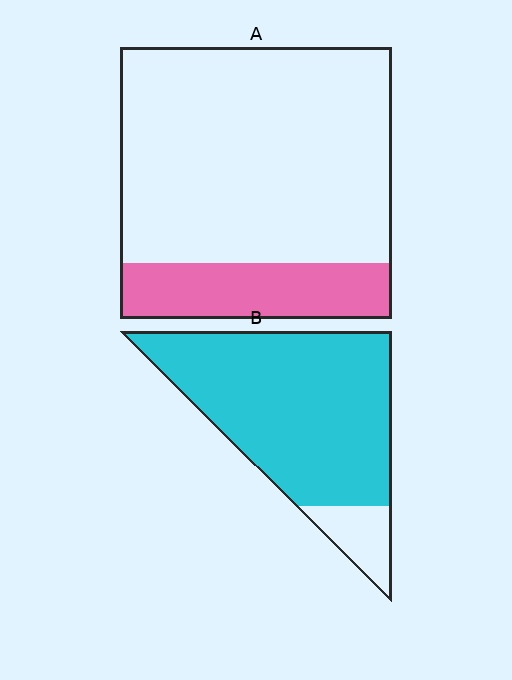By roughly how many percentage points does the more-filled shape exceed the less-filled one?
By roughly 65 percentage points (B over A).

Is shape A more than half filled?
No.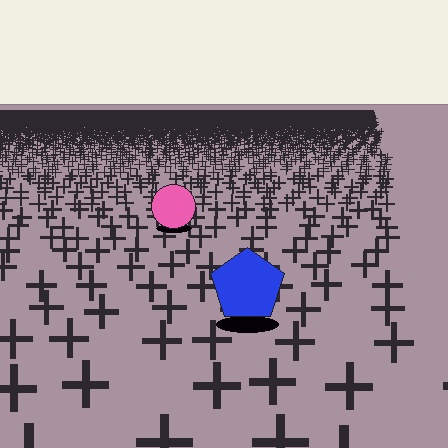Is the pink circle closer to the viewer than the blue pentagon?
No. The blue pentagon is closer — you can tell from the texture gradient: the ground texture is coarser near it.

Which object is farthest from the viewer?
The pink circle is farthest from the viewer. It appears smaller and the ground texture around it is denser.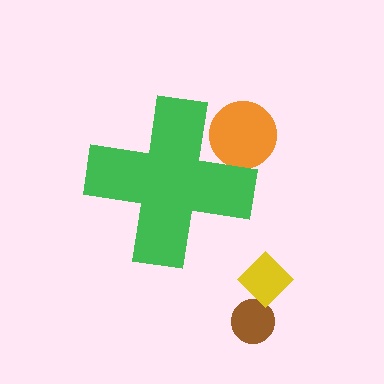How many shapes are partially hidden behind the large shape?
1 shape is partially hidden.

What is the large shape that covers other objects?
A green cross.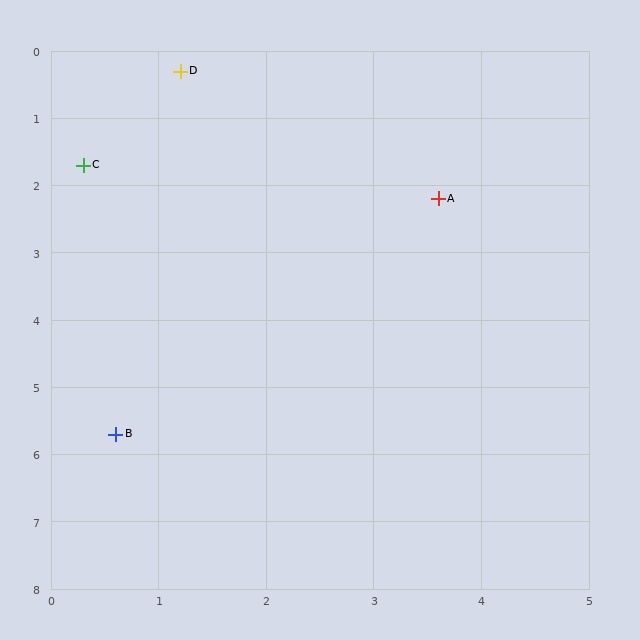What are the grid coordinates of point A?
Point A is at approximately (3.6, 2.2).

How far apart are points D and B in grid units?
Points D and B are about 5.4 grid units apart.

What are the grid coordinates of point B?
Point B is at approximately (0.6, 5.7).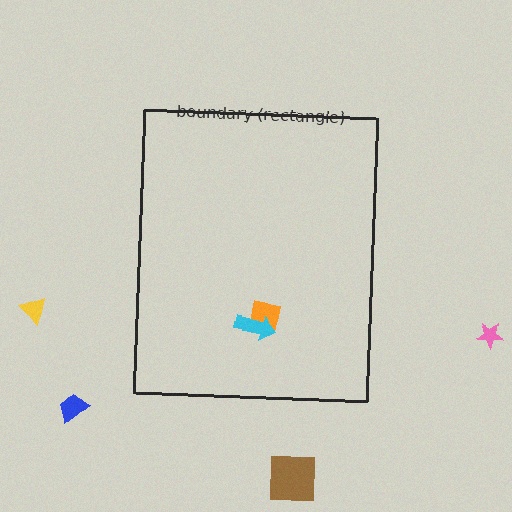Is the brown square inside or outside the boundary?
Outside.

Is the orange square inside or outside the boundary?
Inside.